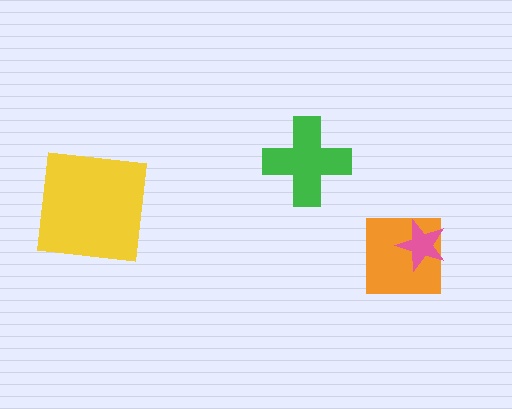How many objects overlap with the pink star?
1 object overlaps with the pink star.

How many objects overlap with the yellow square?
0 objects overlap with the yellow square.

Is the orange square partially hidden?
Yes, it is partially covered by another shape.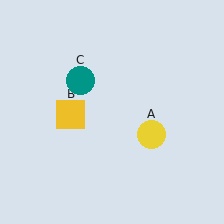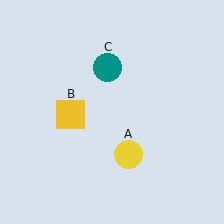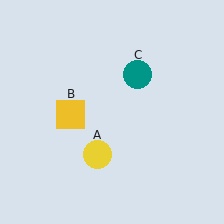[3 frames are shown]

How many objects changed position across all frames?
2 objects changed position: yellow circle (object A), teal circle (object C).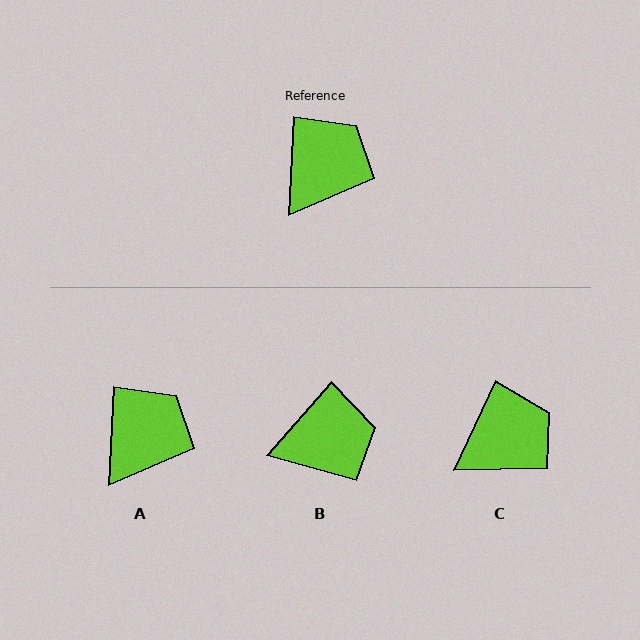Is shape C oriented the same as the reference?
No, it is off by about 22 degrees.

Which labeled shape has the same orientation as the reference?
A.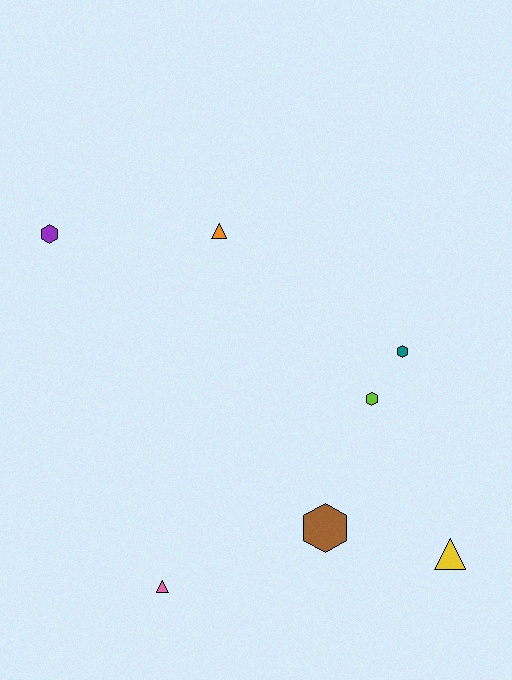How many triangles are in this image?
There are 3 triangles.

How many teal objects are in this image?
There is 1 teal object.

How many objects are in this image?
There are 7 objects.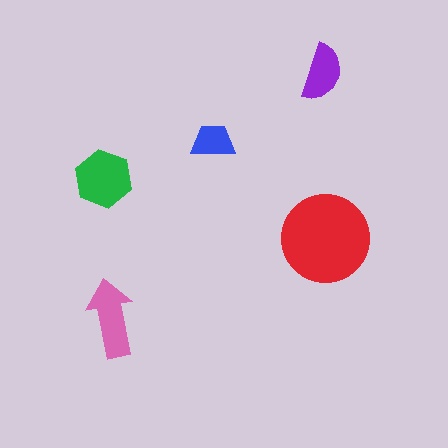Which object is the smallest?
The blue trapezoid.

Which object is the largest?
The red circle.